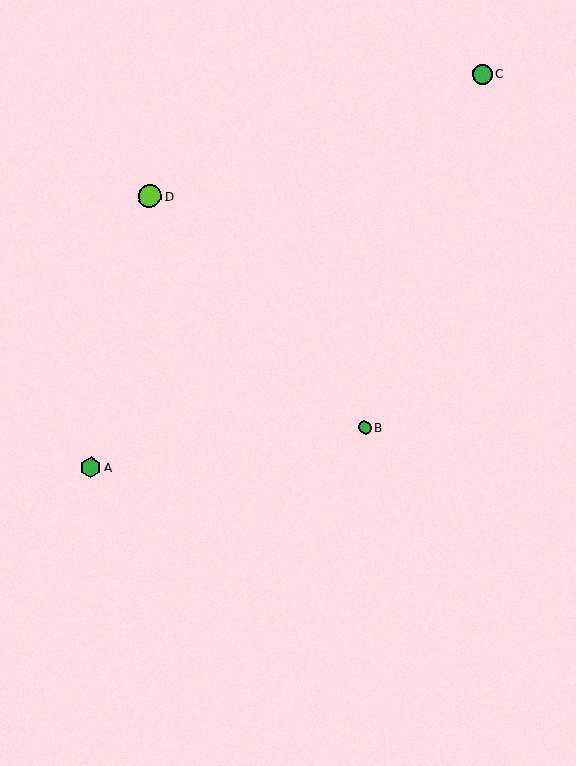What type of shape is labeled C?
Shape C is a green circle.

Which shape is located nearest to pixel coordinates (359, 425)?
The green circle (labeled B) at (365, 427) is nearest to that location.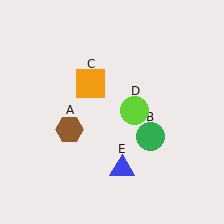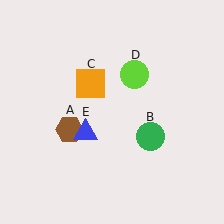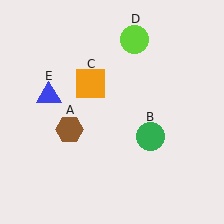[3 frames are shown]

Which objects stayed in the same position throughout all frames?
Brown hexagon (object A) and green circle (object B) and orange square (object C) remained stationary.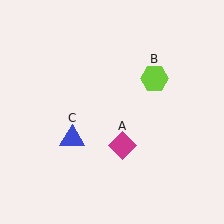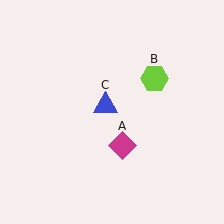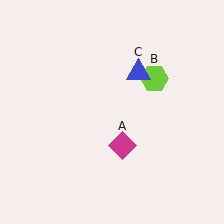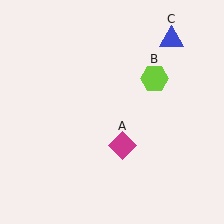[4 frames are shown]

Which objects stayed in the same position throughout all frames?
Magenta diamond (object A) and lime hexagon (object B) remained stationary.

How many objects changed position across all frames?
1 object changed position: blue triangle (object C).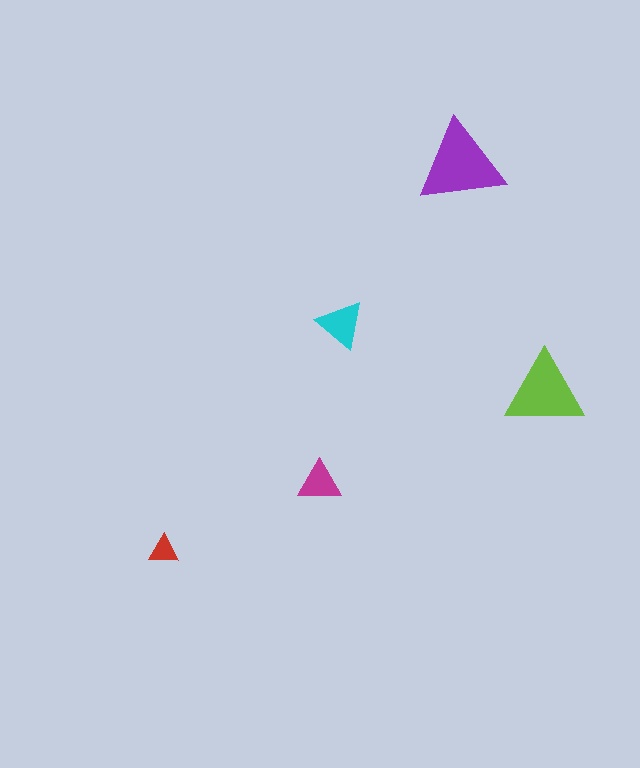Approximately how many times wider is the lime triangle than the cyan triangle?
About 1.5 times wider.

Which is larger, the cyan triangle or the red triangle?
The cyan one.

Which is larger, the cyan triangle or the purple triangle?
The purple one.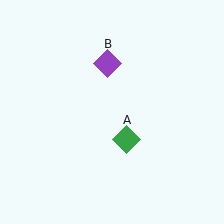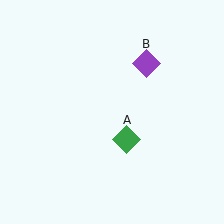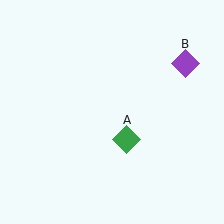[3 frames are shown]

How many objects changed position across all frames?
1 object changed position: purple diamond (object B).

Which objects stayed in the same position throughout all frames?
Green diamond (object A) remained stationary.